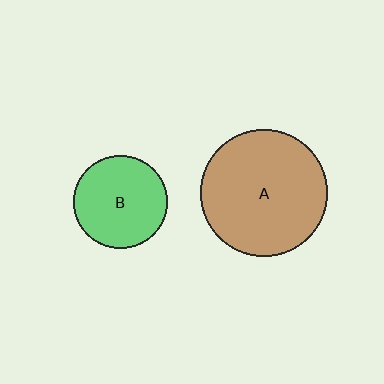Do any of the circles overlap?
No, none of the circles overlap.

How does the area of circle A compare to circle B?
Approximately 1.9 times.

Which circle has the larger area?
Circle A (brown).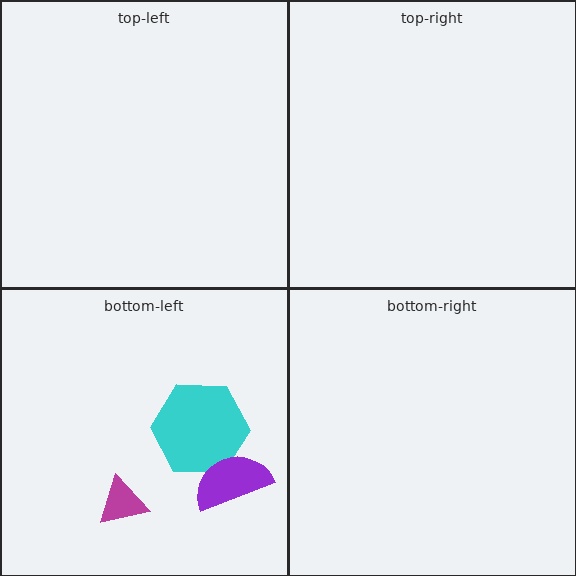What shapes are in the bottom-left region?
The magenta triangle, the cyan hexagon, the purple semicircle.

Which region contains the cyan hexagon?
The bottom-left region.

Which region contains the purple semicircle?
The bottom-left region.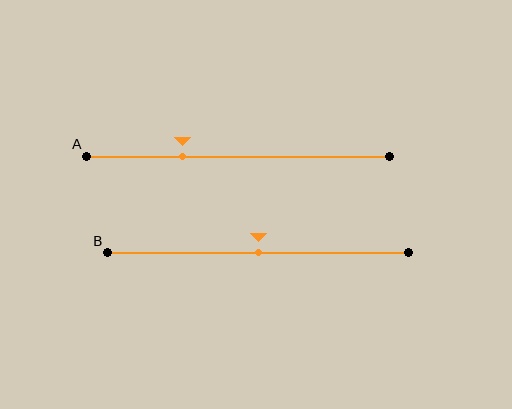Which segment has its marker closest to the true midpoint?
Segment B has its marker closest to the true midpoint.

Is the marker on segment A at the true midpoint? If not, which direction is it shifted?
No, the marker on segment A is shifted to the left by about 19% of the segment length.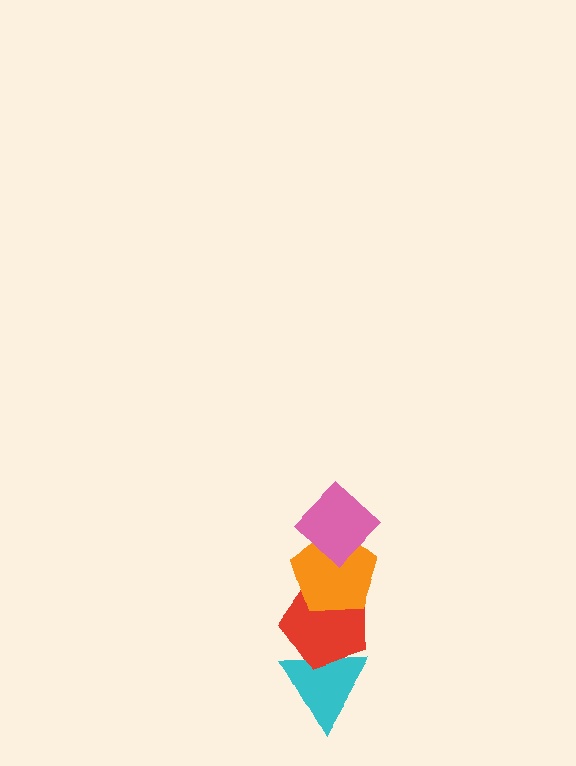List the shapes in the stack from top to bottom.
From top to bottom: the pink diamond, the orange pentagon, the red pentagon, the cyan triangle.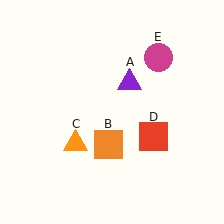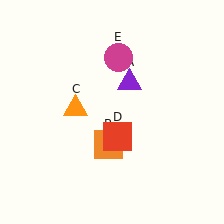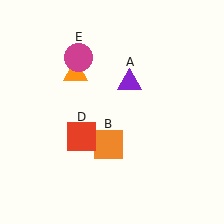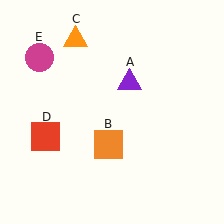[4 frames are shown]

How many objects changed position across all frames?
3 objects changed position: orange triangle (object C), red square (object D), magenta circle (object E).